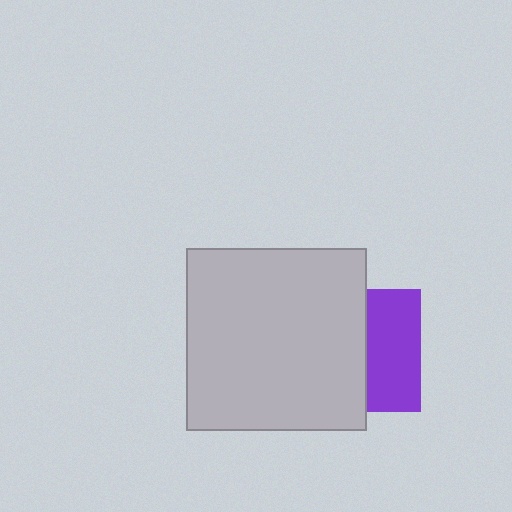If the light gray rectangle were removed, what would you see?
You would see the complete purple square.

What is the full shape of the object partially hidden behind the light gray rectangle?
The partially hidden object is a purple square.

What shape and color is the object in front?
The object in front is a light gray rectangle.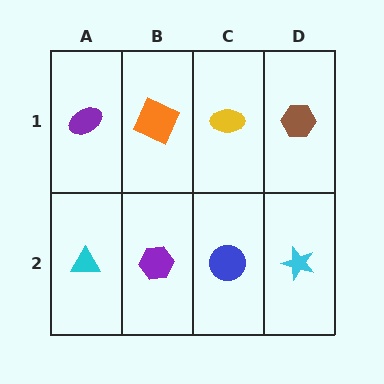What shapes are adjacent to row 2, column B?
An orange square (row 1, column B), a cyan triangle (row 2, column A), a blue circle (row 2, column C).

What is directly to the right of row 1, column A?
An orange square.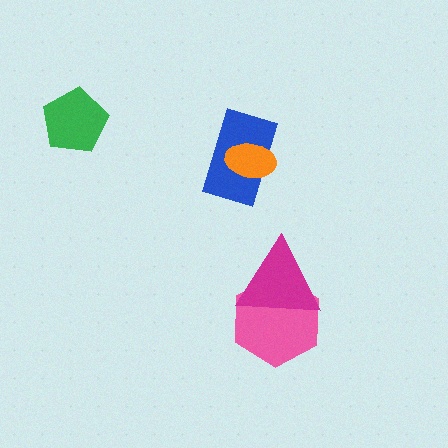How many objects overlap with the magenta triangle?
1 object overlaps with the magenta triangle.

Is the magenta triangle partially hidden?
No, no other shape covers it.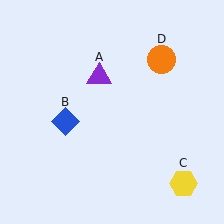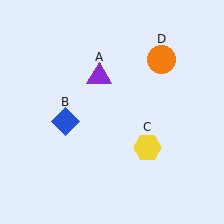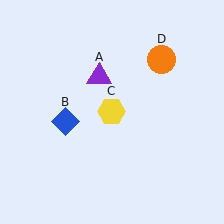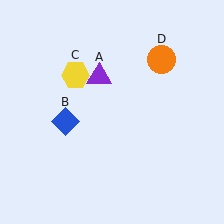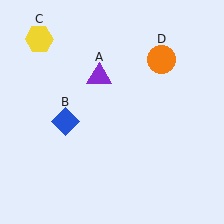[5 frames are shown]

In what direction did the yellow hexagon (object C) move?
The yellow hexagon (object C) moved up and to the left.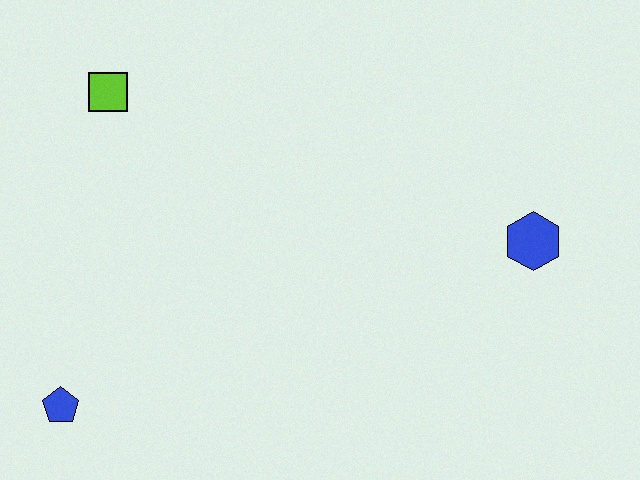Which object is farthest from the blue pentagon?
The blue hexagon is farthest from the blue pentagon.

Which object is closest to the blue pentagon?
The lime square is closest to the blue pentagon.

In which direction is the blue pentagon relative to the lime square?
The blue pentagon is below the lime square.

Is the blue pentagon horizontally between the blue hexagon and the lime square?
No